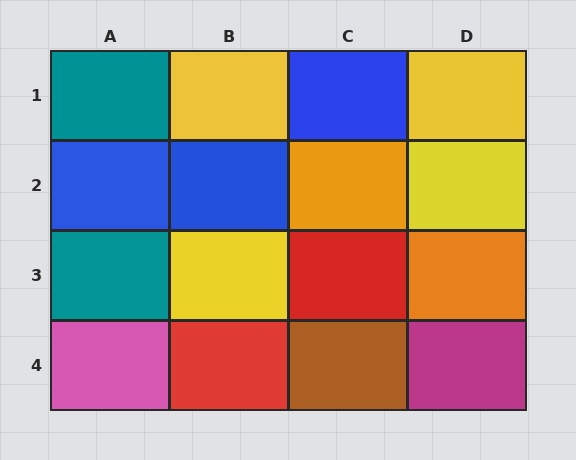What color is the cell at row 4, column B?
Red.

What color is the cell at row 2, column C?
Orange.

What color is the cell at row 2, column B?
Blue.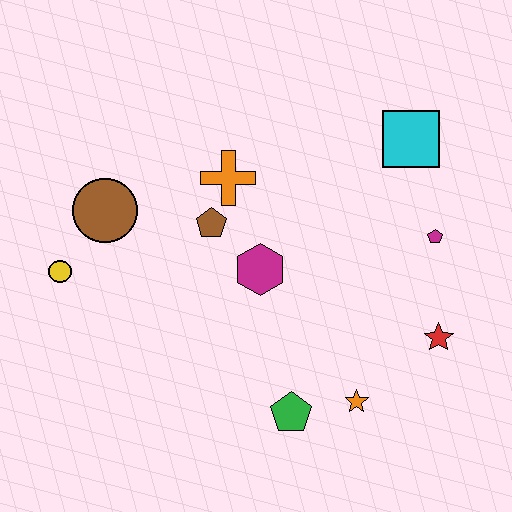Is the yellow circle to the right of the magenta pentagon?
No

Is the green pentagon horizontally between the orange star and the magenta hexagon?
Yes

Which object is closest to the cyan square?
The magenta pentagon is closest to the cyan square.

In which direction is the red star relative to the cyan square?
The red star is below the cyan square.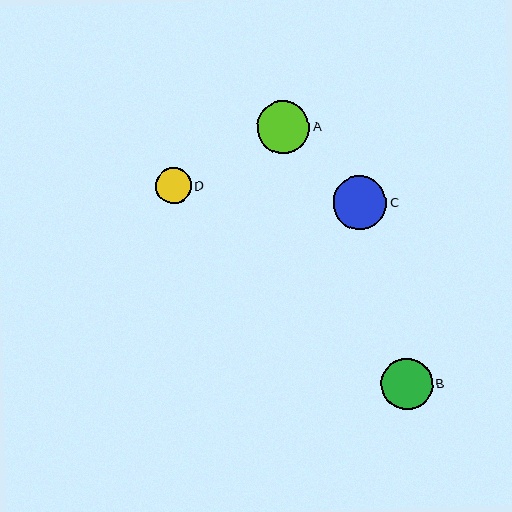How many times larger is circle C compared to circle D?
Circle C is approximately 1.5 times the size of circle D.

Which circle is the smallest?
Circle D is the smallest with a size of approximately 36 pixels.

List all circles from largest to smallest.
From largest to smallest: C, A, B, D.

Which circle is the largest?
Circle C is the largest with a size of approximately 53 pixels.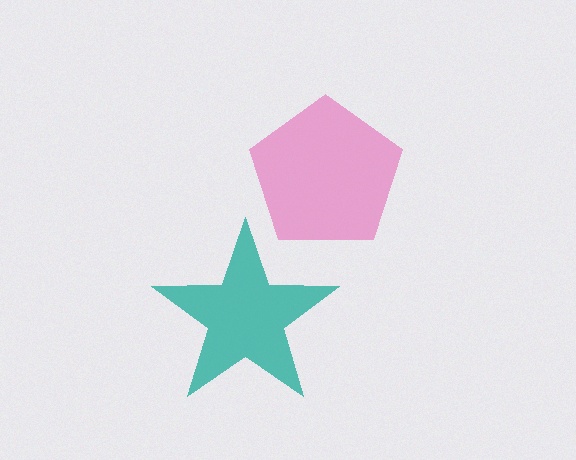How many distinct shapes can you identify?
There are 2 distinct shapes: a pink pentagon, a teal star.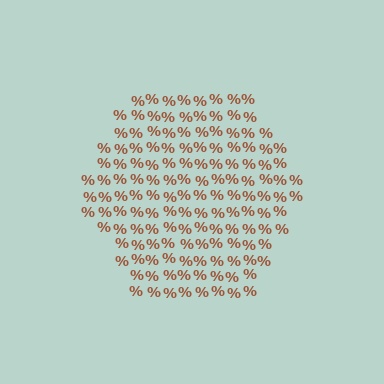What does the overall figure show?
The overall figure shows a hexagon.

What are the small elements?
The small elements are percent signs.